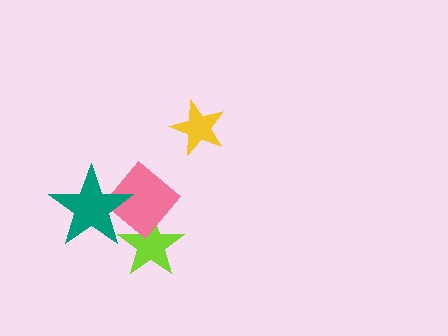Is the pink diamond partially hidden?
Yes, it is partially covered by another shape.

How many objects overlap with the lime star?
2 objects overlap with the lime star.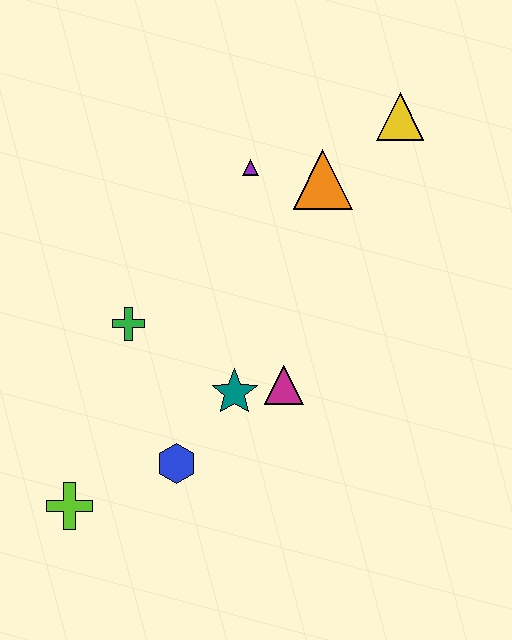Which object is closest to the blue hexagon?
The teal star is closest to the blue hexagon.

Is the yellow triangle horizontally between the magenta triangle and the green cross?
No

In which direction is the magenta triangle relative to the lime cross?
The magenta triangle is to the right of the lime cross.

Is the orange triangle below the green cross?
No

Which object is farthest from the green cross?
The yellow triangle is farthest from the green cross.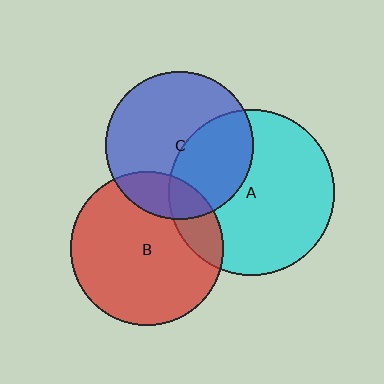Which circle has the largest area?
Circle A (cyan).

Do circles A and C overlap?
Yes.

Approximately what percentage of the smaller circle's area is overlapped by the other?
Approximately 40%.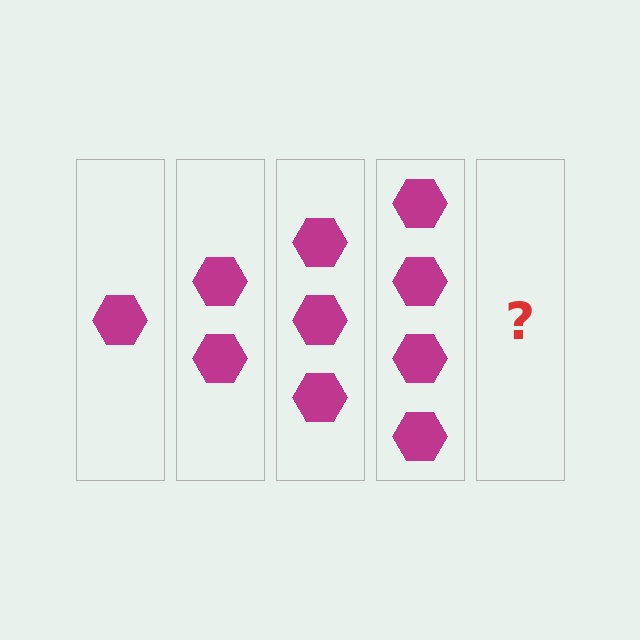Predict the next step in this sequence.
The next step is 5 hexagons.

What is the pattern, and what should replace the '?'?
The pattern is that each step adds one more hexagon. The '?' should be 5 hexagons.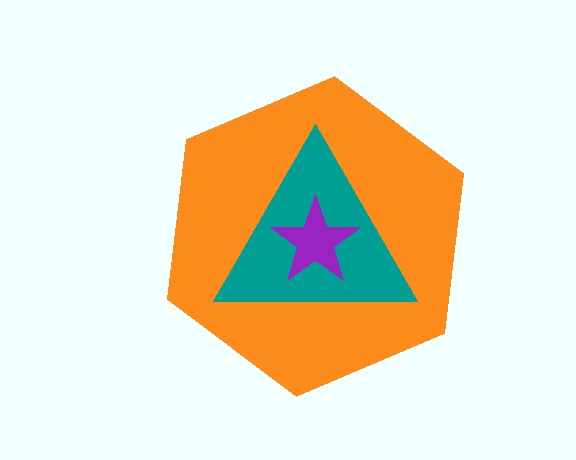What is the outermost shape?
The orange hexagon.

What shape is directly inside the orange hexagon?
The teal triangle.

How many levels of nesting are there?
3.